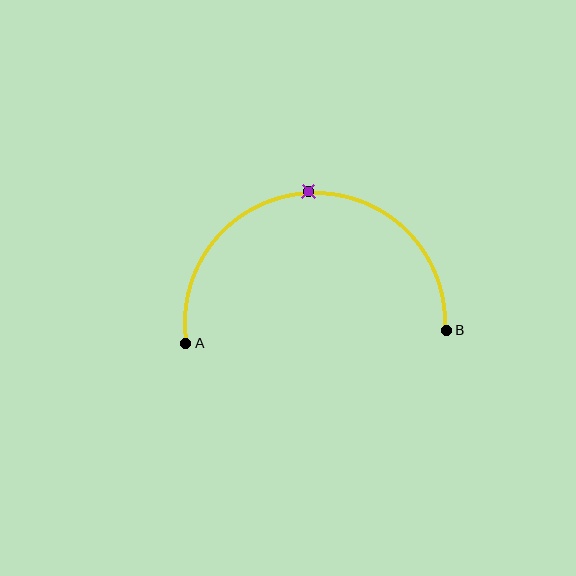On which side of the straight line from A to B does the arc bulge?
The arc bulges above the straight line connecting A and B.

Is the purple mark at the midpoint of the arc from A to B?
Yes. The purple mark lies on the arc at equal arc-length from both A and B — it is the arc midpoint.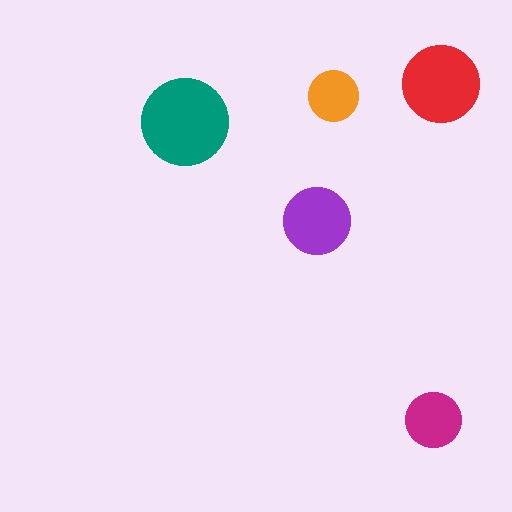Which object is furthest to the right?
The red circle is rightmost.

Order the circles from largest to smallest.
the teal one, the red one, the purple one, the magenta one, the orange one.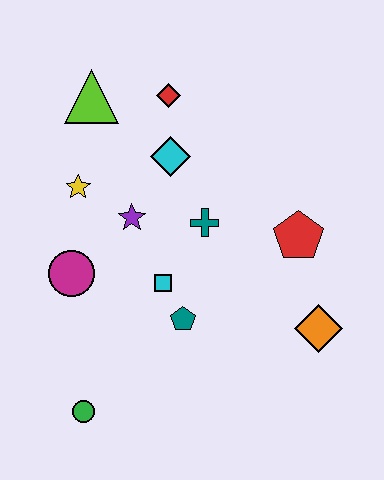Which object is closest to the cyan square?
The teal pentagon is closest to the cyan square.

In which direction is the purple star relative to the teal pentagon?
The purple star is above the teal pentagon.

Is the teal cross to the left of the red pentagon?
Yes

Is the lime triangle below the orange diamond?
No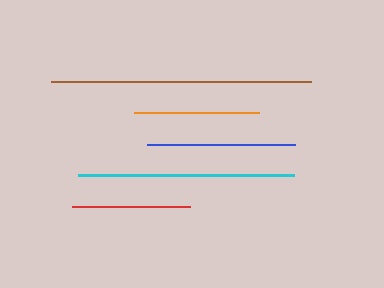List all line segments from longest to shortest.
From longest to shortest: brown, cyan, blue, orange, red.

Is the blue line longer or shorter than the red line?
The blue line is longer than the red line.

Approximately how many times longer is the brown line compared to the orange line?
The brown line is approximately 2.1 times the length of the orange line.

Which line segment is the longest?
The brown line is the longest at approximately 260 pixels.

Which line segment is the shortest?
The red line is the shortest at approximately 118 pixels.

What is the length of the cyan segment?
The cyan segment is approximately 217 pixels long.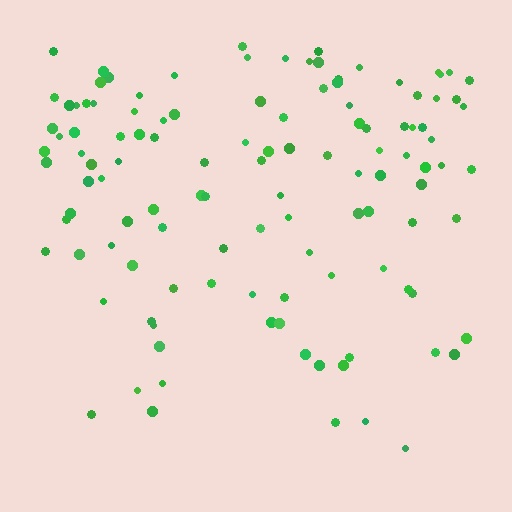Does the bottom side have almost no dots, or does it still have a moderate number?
Still a moderate number, just noticeably fewer than the top.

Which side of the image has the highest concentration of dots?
The top.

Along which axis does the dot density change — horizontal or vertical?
Vertical.